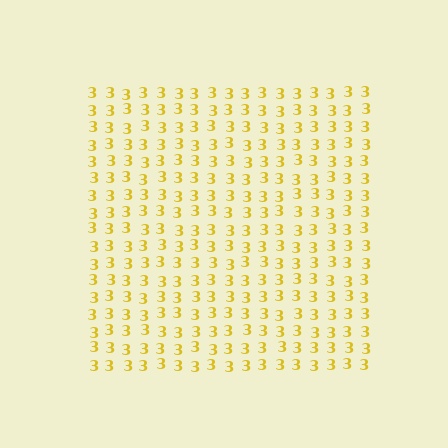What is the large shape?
The large shape is a square.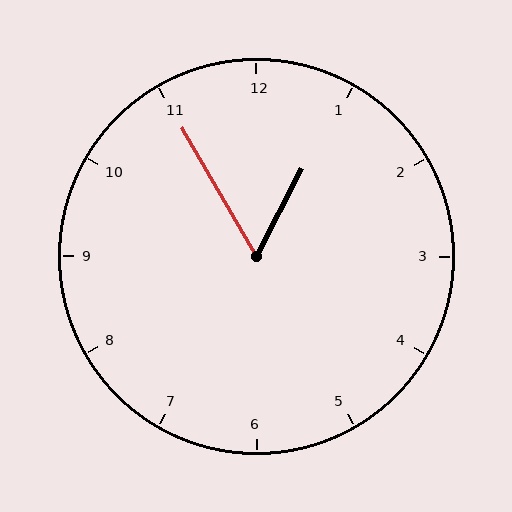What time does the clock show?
12:55.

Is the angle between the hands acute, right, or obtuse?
It is acute.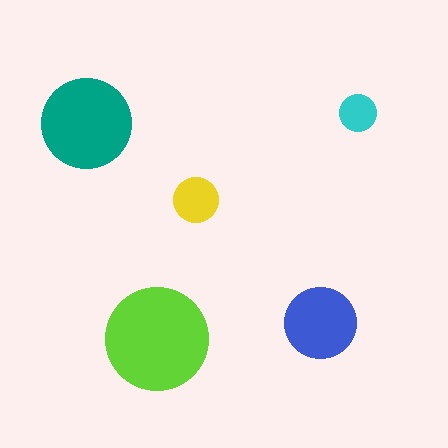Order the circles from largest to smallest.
the lime one, the teal one, the blue one, the yellow one, the cyan one.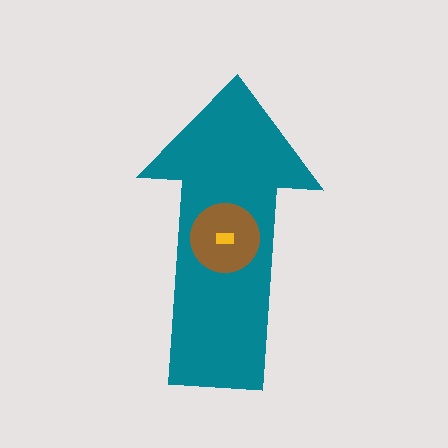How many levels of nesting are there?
3.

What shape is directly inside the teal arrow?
The brown circle.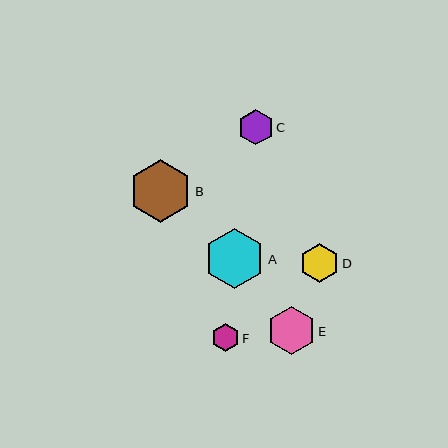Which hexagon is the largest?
Hexagon B is the largest with a size of approximately 62 pixels.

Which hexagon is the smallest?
Hexagon F is the smallest with a size of approximately 28 pixels.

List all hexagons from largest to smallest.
From largest to smallest: B, A, E, D, C, F.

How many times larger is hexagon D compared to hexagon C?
Hexagon D is approximately 1.1 times the size of hexagon C.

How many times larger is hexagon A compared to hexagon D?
Hexagon A is approximately 1.6 times the size of hexagon D.